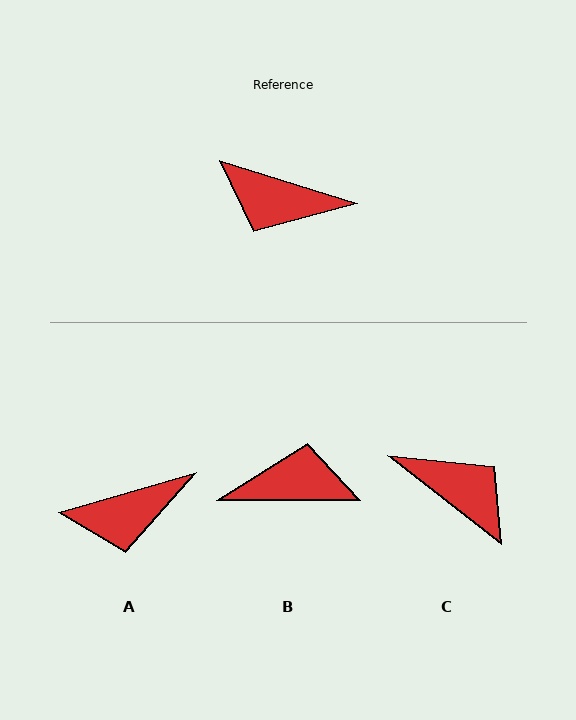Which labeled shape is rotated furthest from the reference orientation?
B, about 163 degrees away.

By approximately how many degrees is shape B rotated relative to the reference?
Approximately 163 degrees clockwise.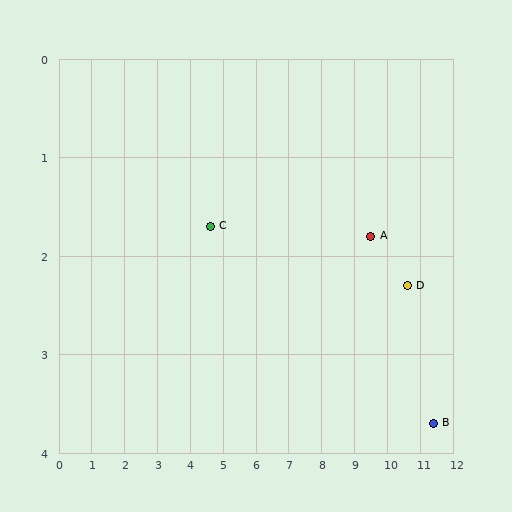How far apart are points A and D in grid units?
Points A and D are about 1.2 grid units apart.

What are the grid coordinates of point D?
Point D is at approximately (10.6, 2.3).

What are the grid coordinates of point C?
Point C is at approximately (4.6, 1.7).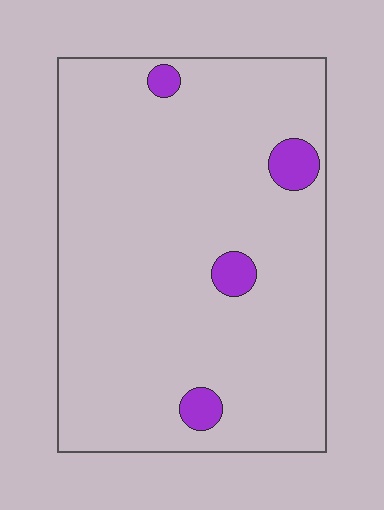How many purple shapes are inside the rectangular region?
4.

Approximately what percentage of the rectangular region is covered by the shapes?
Approximately 5%.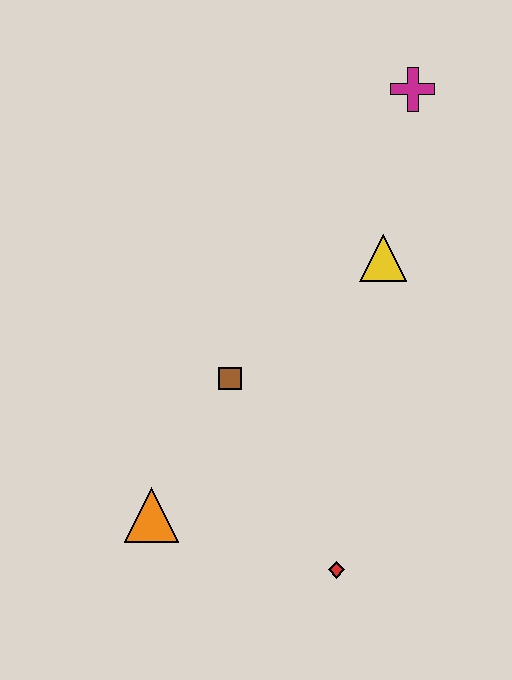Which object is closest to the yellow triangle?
The magenta cross is closest to the yellow triangle.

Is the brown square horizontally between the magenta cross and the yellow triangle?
No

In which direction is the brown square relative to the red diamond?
The brown square is above the red diamond.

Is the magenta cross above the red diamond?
Yes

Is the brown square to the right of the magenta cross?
No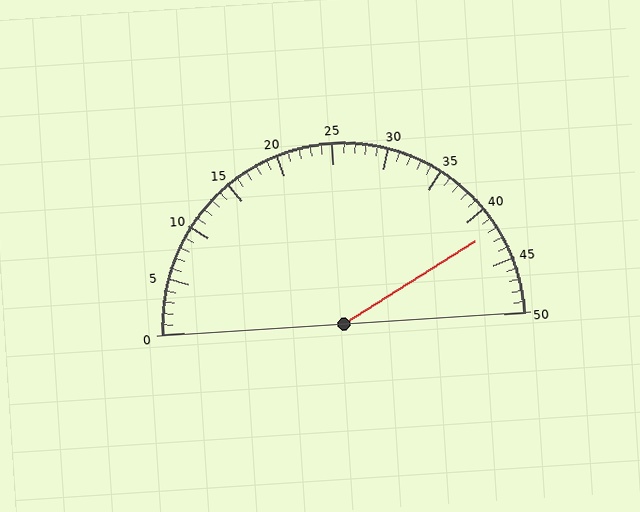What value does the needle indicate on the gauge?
The needle indicates approximately 42.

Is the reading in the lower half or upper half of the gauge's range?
The reading is in the upper half of the range (0 to 50).